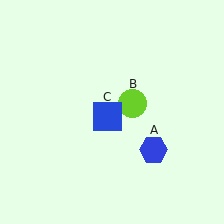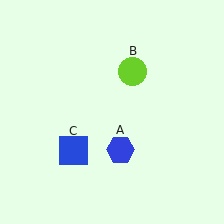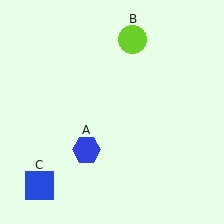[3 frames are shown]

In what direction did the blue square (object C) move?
The blue square (object C) moved down and to the left.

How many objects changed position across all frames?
3 objects changed position: blue hexagon (object A), lime circle (object B), blue square (object C).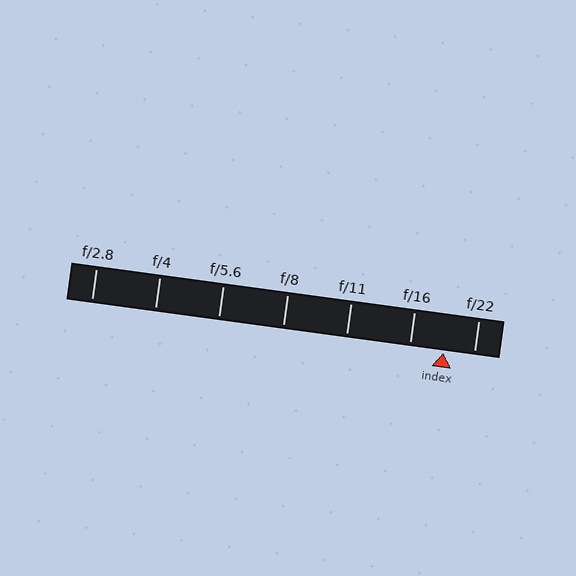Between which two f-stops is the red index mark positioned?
The index mark is between f/16 and f/22.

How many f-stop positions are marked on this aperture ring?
There are 7 f-stop positions marked.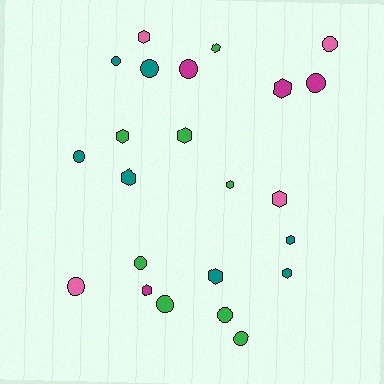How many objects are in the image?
There are 23 objects.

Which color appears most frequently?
Green, with 8 objects.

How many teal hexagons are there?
There are 4 teal hexagons.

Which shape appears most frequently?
Hexagon, with 12 objects.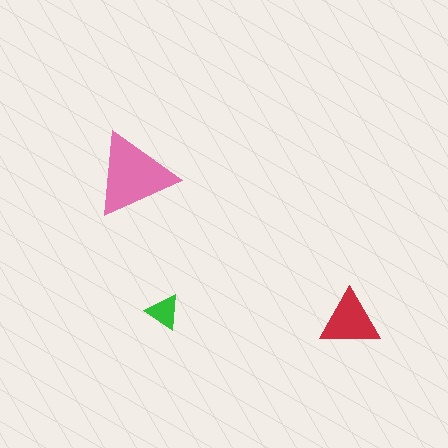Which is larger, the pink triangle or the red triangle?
The pink one.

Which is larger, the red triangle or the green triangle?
The red one.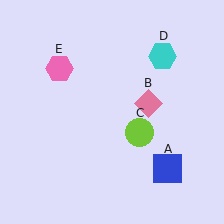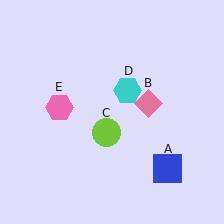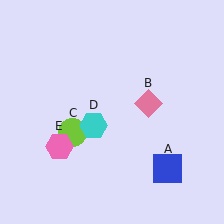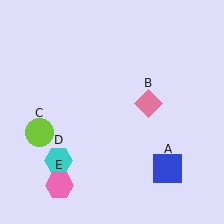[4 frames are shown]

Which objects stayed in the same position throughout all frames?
Blue square (object A) and pink diamond (object B) remained stationary.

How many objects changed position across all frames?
3 objects changed position: lime circle (object C), cyan hexagon (object D), pink hexagon (object E).